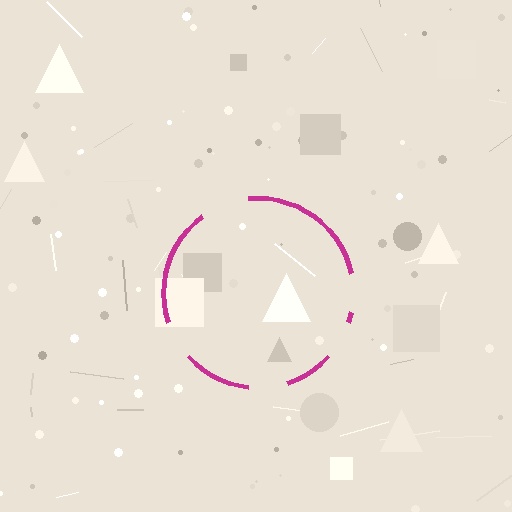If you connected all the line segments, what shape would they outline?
They would outline a circle.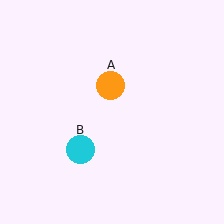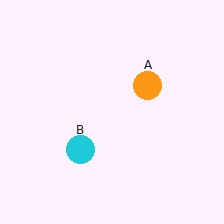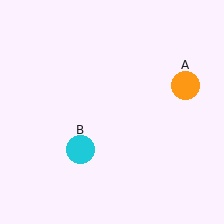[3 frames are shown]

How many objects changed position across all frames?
1 object changed position: orange circle (object A).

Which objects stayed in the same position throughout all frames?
Cyan circle (object B) remained stationary.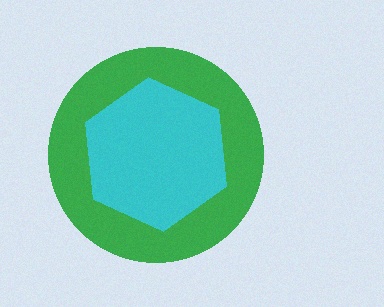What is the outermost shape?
The green circle.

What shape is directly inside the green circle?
The cyan hexagon.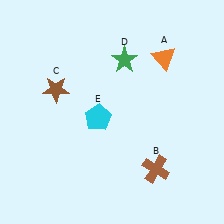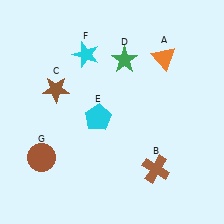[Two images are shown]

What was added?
A cyan star (F), a brown circle (G) were added in Image 2.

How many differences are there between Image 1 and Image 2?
There are 2 differences between the two images.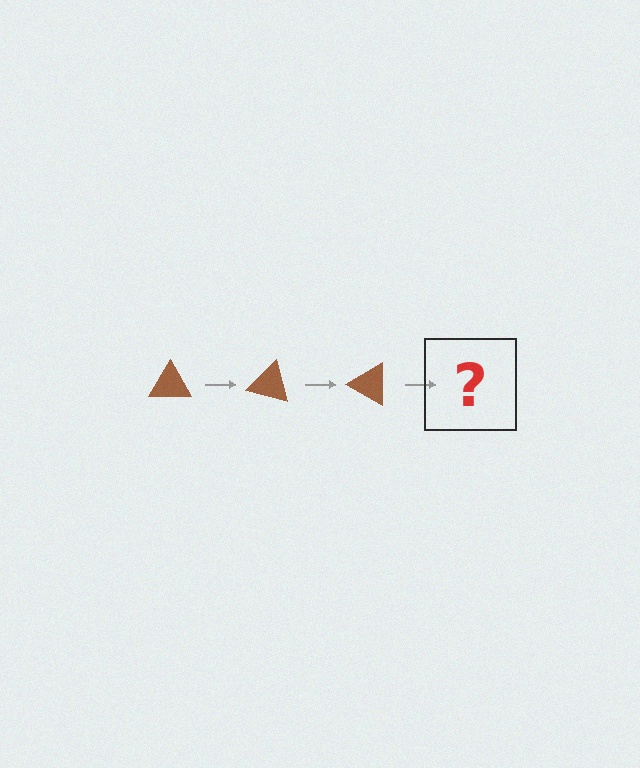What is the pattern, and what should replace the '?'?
The pattern is that the triangle rotates 15 degrees each step. The '?' should be a brown triangle rotated 45 degrees.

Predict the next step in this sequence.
The next step is a brown triangle rotated 45 degrees.